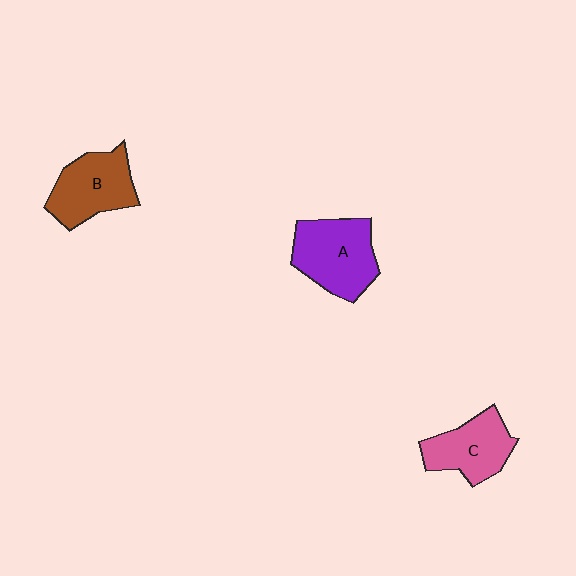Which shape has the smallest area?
Shape C (pink).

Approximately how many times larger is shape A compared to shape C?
Approximately 1.2 times.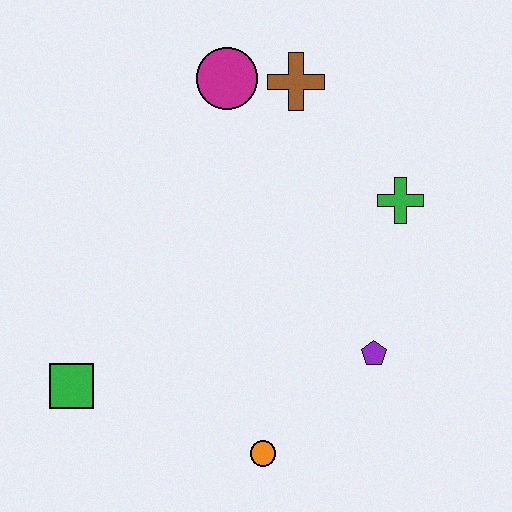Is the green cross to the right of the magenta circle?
Yes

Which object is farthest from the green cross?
The green square is farthest from the green cross.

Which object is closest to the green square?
The orange circle is closest to the green square.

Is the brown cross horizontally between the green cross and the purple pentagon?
No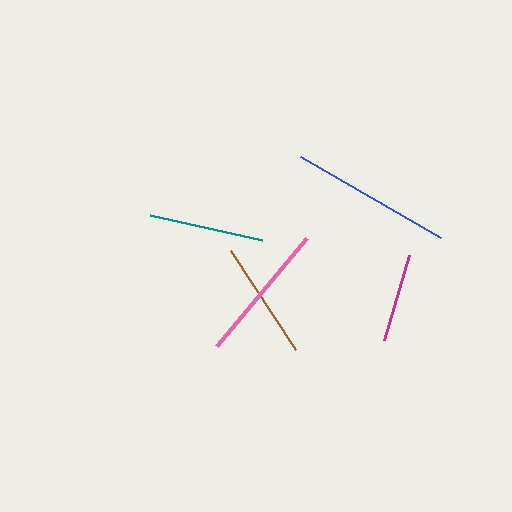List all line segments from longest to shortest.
From longest to shortest: blue, pink, brown, teal, magenta.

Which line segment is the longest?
The blue line is the longest at approximately 162 pixels.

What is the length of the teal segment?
The teal segment is approximately 114 pixels long.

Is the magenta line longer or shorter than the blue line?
The blue line is longer than the magenta line.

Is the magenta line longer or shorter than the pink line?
The pink line is longer than the magenta line.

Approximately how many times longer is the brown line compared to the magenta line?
The brown line is approximately 1.4 times the length of the magenta line.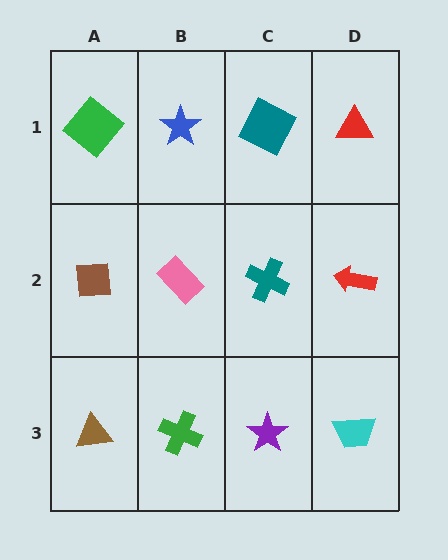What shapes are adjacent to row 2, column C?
A teal square (row 1, column C), a purple star (row 3, column C), a pink rectangle (row 2, column B), a red arrow (row 2, column D).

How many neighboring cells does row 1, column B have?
3.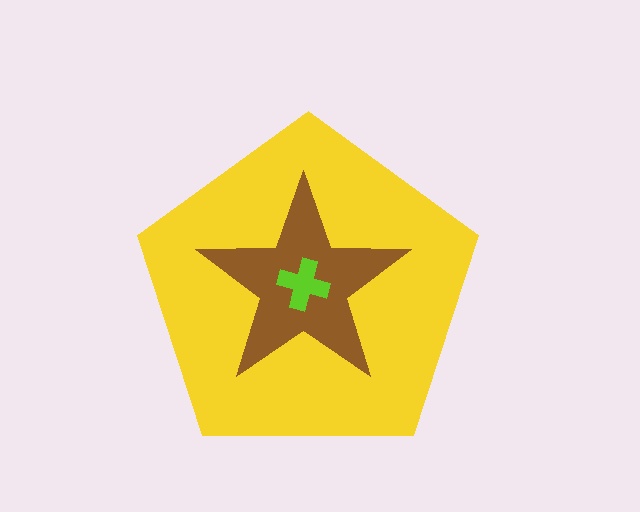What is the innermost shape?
The lime cross.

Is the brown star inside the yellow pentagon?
Yes.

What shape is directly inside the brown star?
The lime cross.